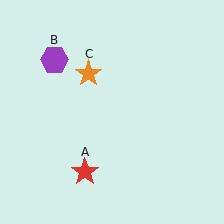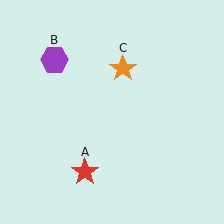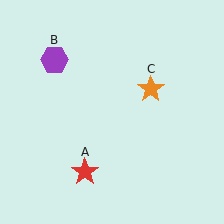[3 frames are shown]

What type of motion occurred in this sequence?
The orange star (object C) rotated clockwise around the center of the scene.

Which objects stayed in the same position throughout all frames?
Red star (object A) and purple hexagon (object B) remained stationary.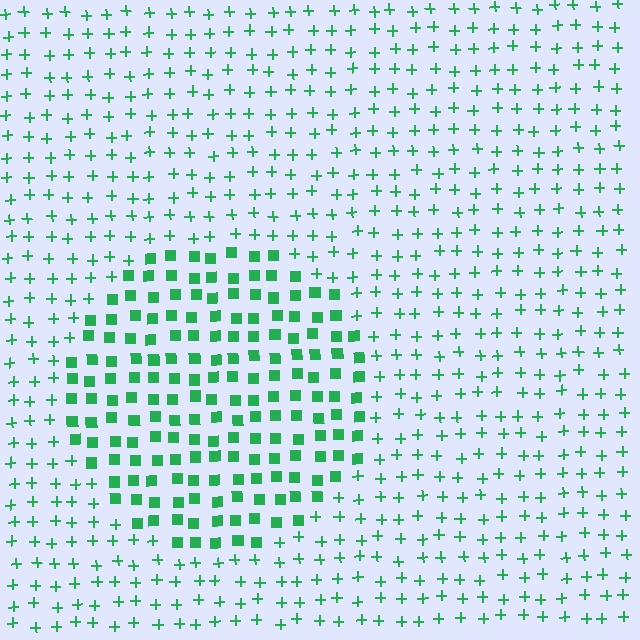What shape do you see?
I see a circle.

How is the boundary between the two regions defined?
The boundary is defined by a change in element shape: squares inside vs. plus signs outside. All elements share the same color and spacing.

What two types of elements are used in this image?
The image uses squares inside the circle region and plus signs outside it.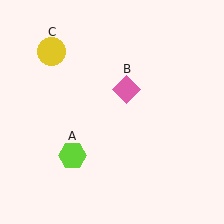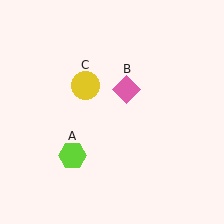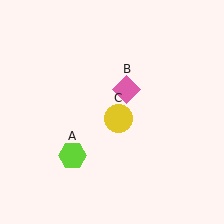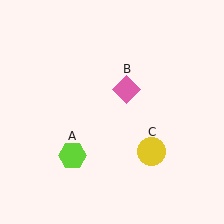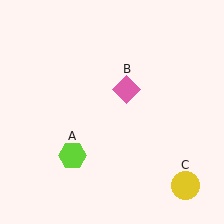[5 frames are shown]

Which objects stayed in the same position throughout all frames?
Lime hexagon (object A) and pink diamond (object B) remained stationary.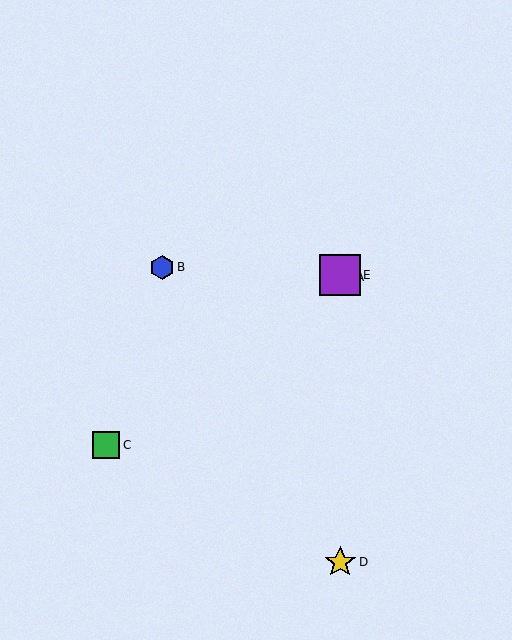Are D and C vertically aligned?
No, D is at x≈340 and C is at x≈106.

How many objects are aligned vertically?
3 objects (A, D, E) are aligned vertically.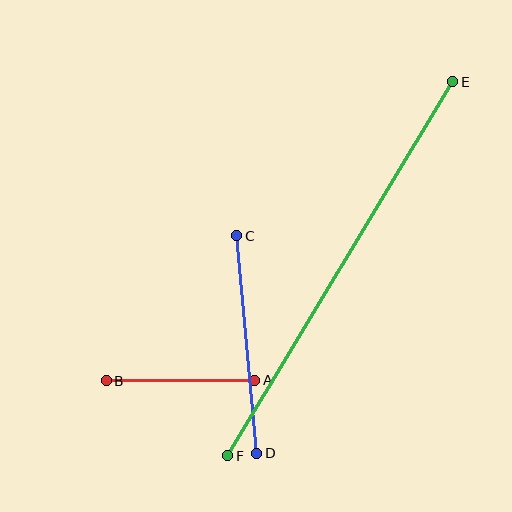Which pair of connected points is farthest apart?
Points E and F are farthest apart.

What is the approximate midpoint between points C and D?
The midpoint is at approximately (247, 345) pixels.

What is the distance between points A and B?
The distance is approximately 148 pixels.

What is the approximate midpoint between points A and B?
The midpoint is at approximately (181, 380) pixels.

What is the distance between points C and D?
The distance is approximately 218 pixels.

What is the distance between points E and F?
The distance is approximately 437 pixels.